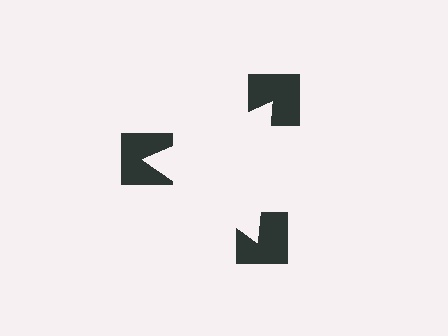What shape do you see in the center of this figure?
An illusory triangle — its edges are inferred from the aligned wedge cuts in the notched squares, not physically drawn.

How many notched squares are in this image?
There are 3 — one at each vertex of the illusory triangle.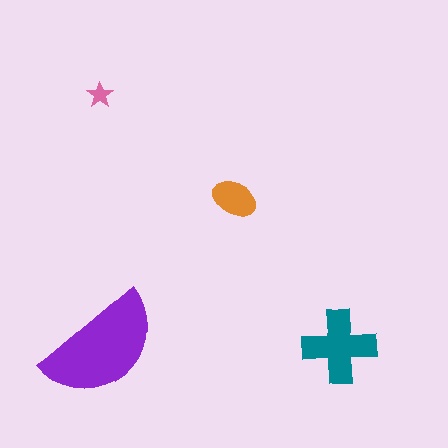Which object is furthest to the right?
The teal cross is rightmost.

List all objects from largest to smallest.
The purple semicircle, the teal cross, the orange ellipse, the pink star.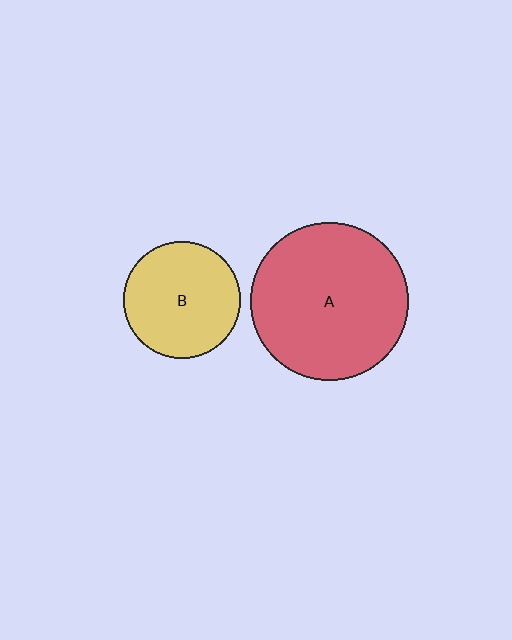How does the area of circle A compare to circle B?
Approximately 1.8 times.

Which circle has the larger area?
Circle A (red).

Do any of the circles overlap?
No, none of the circles overlap.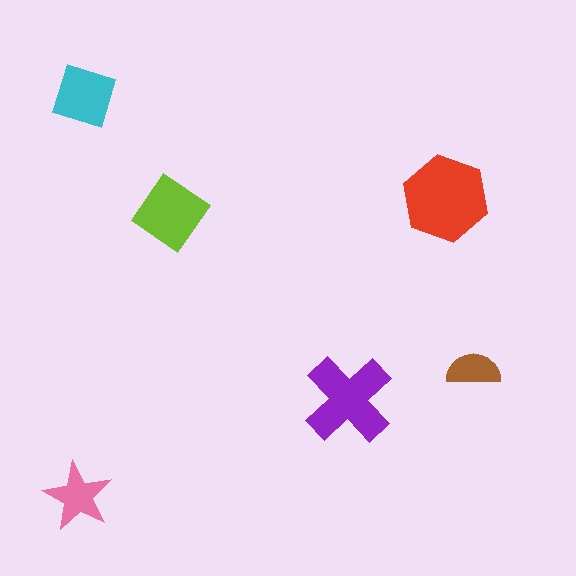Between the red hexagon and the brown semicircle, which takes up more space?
The red hexagon.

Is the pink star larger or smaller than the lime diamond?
Smaller.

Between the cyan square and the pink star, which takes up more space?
The cyan square.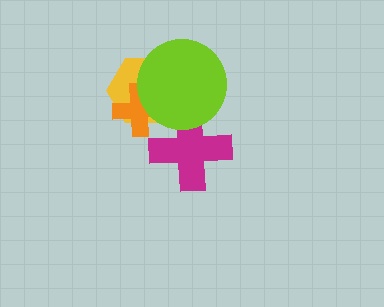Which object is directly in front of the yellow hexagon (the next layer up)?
The orange cross is directly in front of the yellow hexagon.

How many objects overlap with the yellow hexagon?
2 objects overlap with the yellow hexagon.